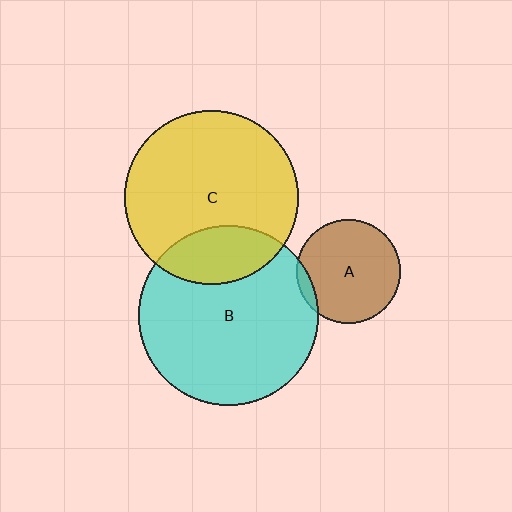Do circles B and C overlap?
Yes.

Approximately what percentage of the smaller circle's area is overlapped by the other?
Approximately 20%.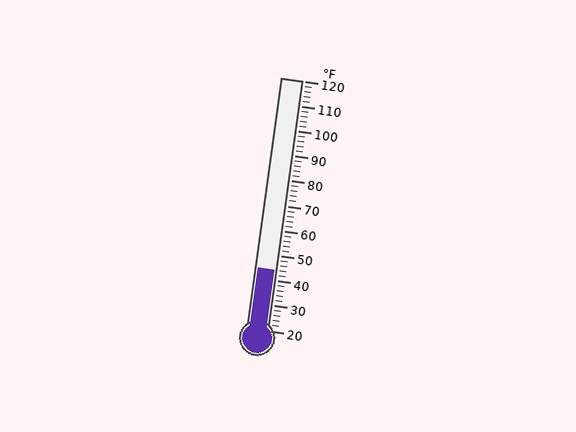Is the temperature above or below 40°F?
The temperature is above 40°F.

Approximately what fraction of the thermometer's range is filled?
The thermometer is filled to approximately 25% of its range.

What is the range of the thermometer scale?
The thermometer scale ranges from 20°F to 120°F.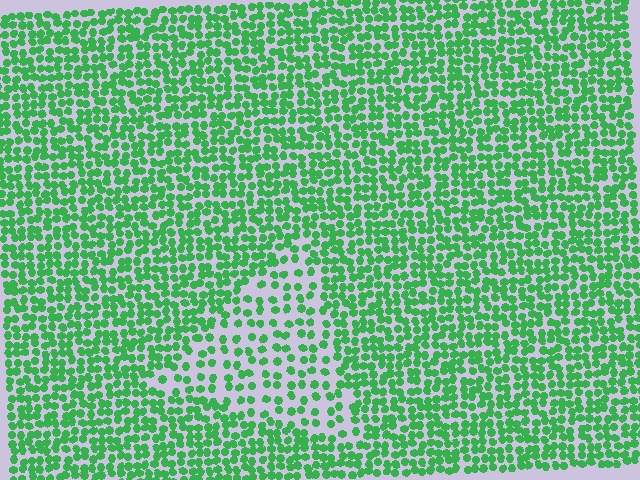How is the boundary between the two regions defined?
The boundary is defined by a change in element density (approximately 2.0x ratio). All elements are the same color, size, and shape.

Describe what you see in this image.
The image contains small green elements arranged at two different densities. A triangle-shaped region is visible where the elements are less densely packed than the surrounding area.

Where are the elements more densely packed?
The elements are more densely packed outside the triangle boundary.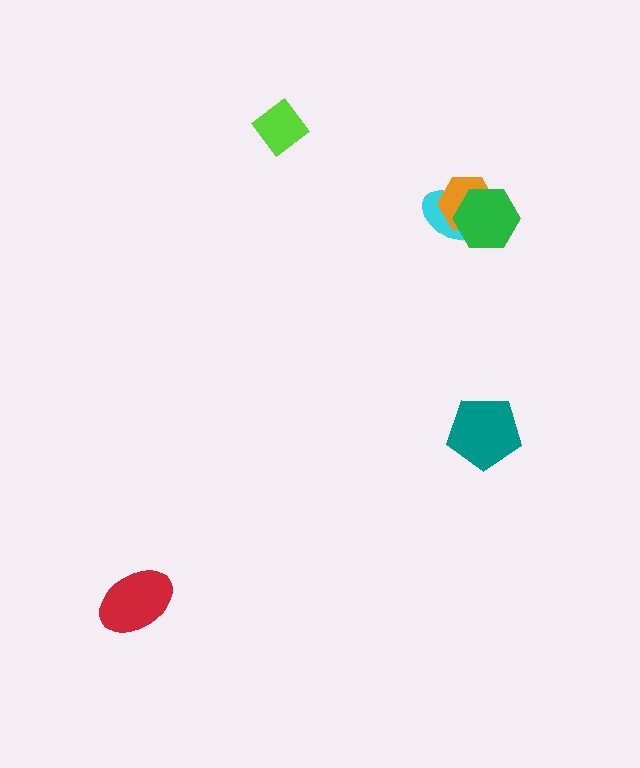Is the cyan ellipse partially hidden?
Yes, it is partially covered by another shape.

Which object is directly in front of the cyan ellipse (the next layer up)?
The orange hexagon is directly in front of the cyan ellipse.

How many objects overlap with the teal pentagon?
0 objects overlap with the teal pentagon.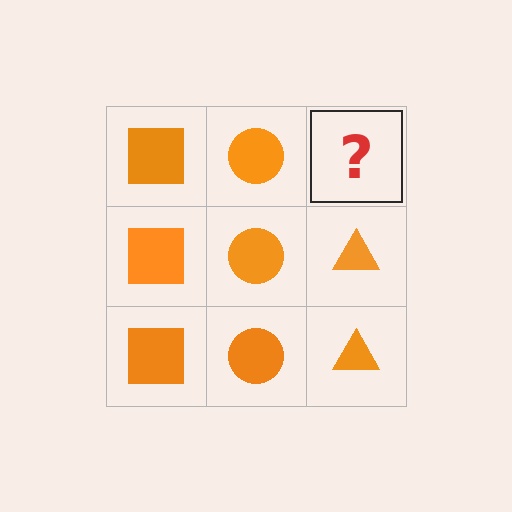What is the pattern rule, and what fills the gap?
The rule is that each column has a consistent shape. The gap should be filled with an orange triangle.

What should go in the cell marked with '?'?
The missing cell should contain an orange triangle.